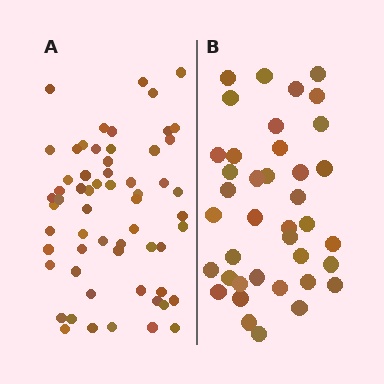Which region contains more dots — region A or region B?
Region A (the left region) has more dots.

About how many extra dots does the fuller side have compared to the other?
Region A has approximately 20 more dots than region B.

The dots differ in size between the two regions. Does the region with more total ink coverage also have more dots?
No. Region B has more total ink coverage because its dots are larger, but region A actually contains more individual dots. Total area can be misleading — the number of items is what matters here.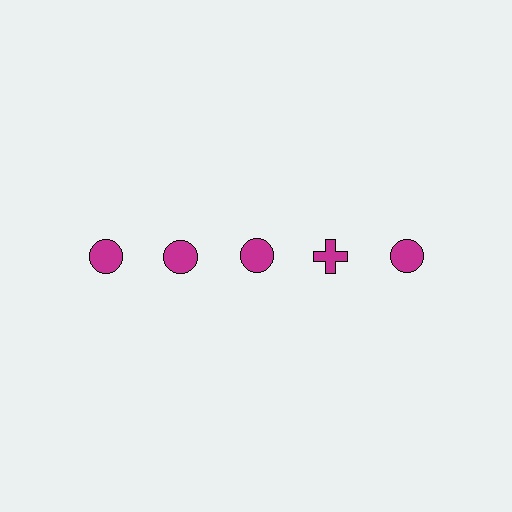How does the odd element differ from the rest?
It has a different shape: cross instead of circle.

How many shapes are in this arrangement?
There are 5 shapes arranged in a grid pattern.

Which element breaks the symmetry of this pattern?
The magenta cross in the top row, second from right column breaks the symmetry. All other shapes are magenta circles.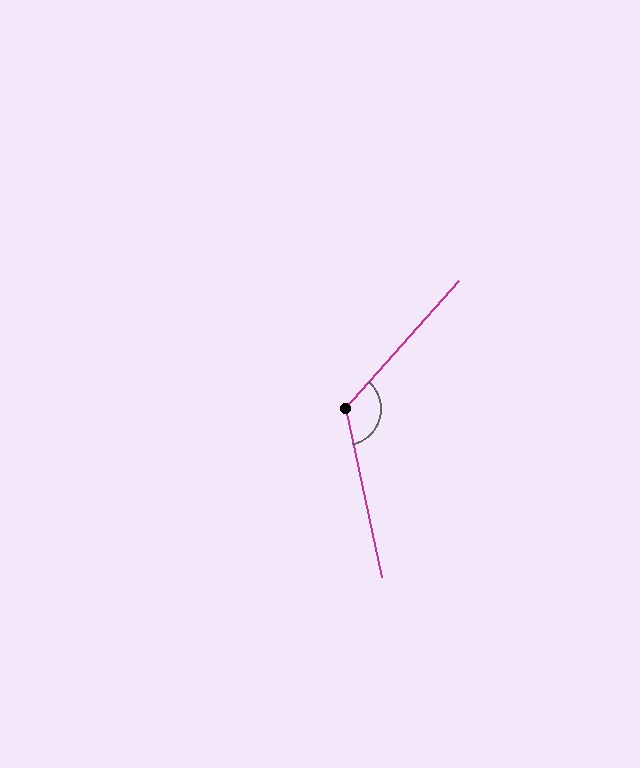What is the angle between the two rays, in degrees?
Approximately 126 degrees.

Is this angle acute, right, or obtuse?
It is obtuse.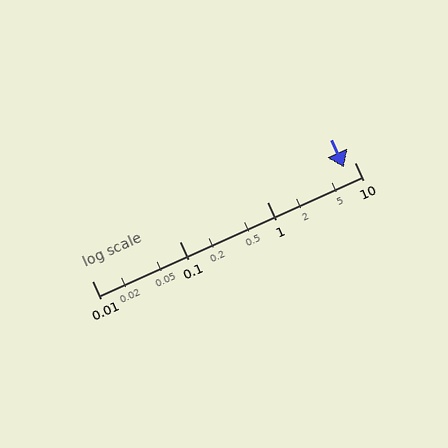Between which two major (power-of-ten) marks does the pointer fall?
The pointer is between 1 and 10.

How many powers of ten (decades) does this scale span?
The scale spans 3 decades, from 0.01 to 10.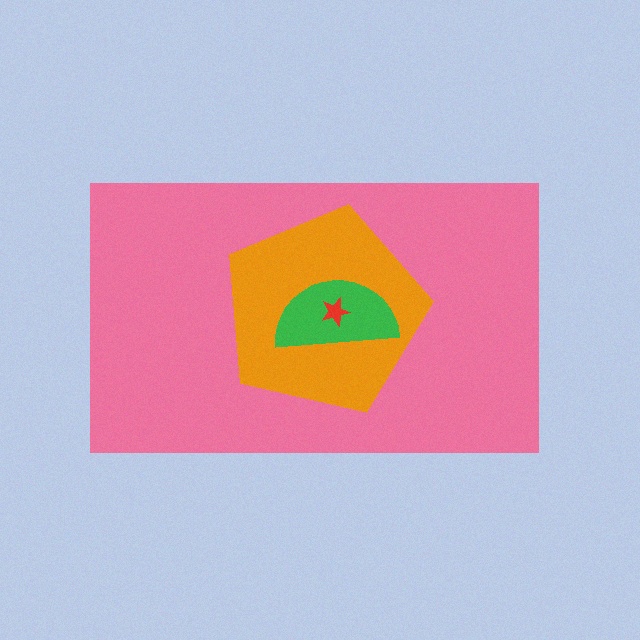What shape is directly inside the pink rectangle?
The orange pentagon.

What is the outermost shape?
The pink rectangle.